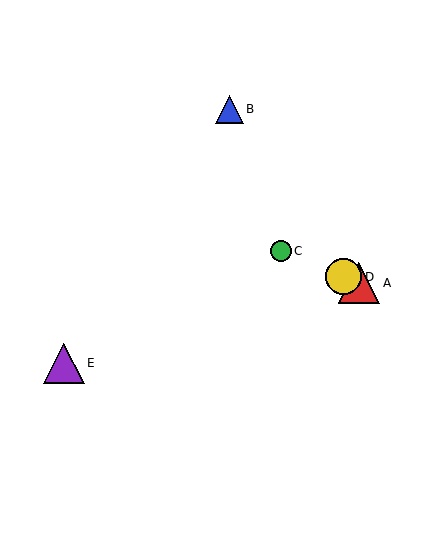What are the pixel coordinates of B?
Object B is at (229, 109).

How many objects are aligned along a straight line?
3 objects (A, C, D) are aligned along a straight line.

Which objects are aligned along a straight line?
Objects A, C, D are aligned along a straight line.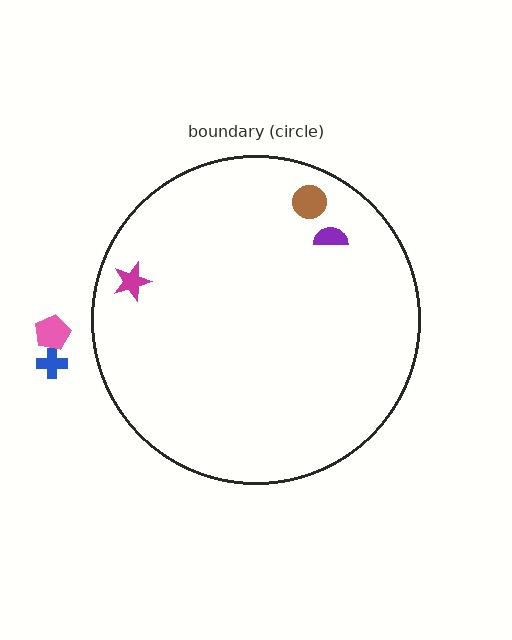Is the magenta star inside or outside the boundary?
Inside.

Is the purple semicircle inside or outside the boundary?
Inside.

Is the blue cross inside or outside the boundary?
Outside.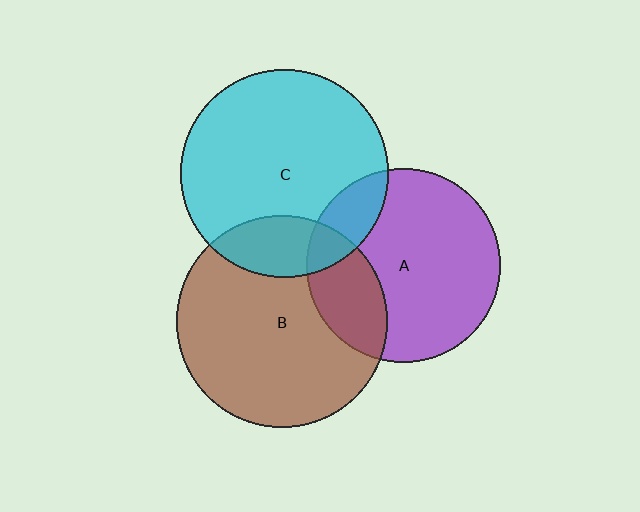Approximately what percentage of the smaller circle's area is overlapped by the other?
Approximately 20%.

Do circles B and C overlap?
Yes.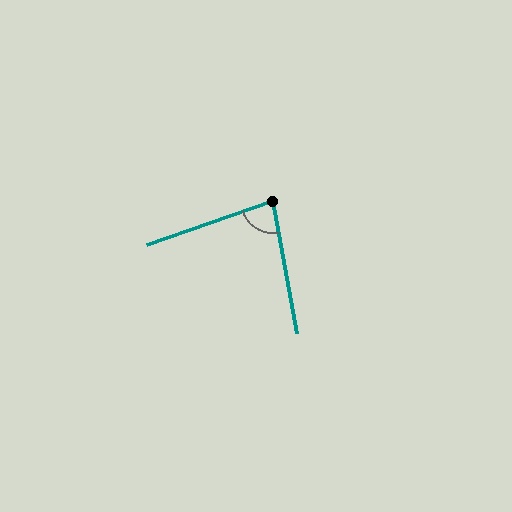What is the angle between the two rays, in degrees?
Approximately 81 degrees.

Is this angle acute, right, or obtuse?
It is acute.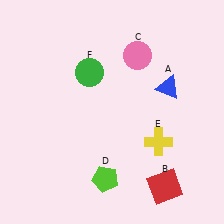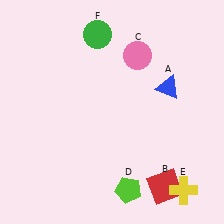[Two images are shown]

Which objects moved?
The objects that moved are: the lime pentagon (D), the yellow cross (E), the green circle (F).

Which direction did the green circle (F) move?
The green circle (F) moved up.